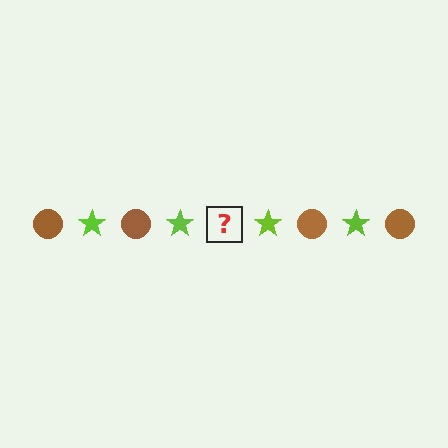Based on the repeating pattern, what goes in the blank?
The blank should be a brown circle.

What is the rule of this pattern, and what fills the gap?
The rule is that the pattern alternates between brown circle and lime star. The gap should be filled with a brown circle.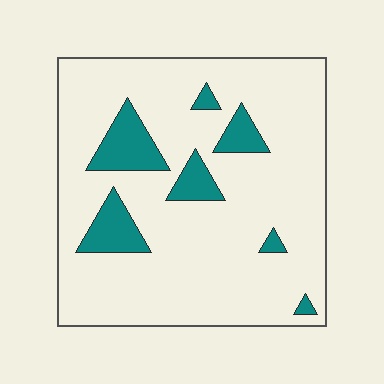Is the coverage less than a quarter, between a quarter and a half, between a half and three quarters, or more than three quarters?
Less than a quarter.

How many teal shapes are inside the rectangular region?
7.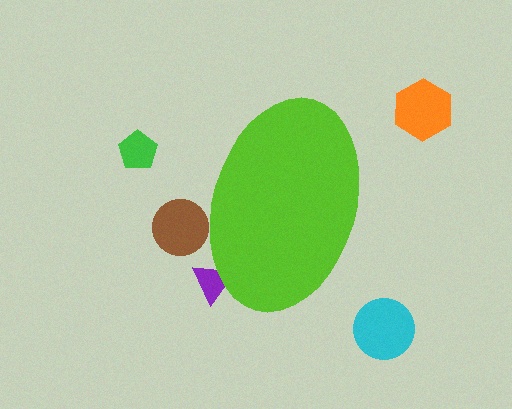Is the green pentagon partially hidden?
No, the green pentagon is fully visible.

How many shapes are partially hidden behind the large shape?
2 shapes are partially hidden.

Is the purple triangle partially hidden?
Yes, the purple triangle is partially hidden behind the lime ellipse.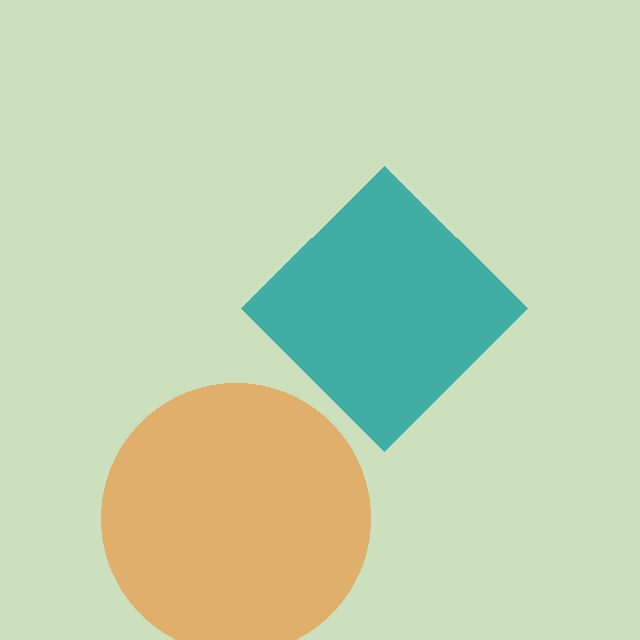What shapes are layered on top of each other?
The layered shapes are: an orange circle, a teal diamond.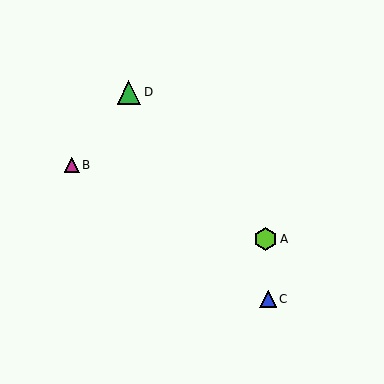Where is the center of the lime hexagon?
The center of the lime hexagon is at (265, 239).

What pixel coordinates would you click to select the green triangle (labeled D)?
Click at (129, 92) to select the green triangle D.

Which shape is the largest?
The green triangle (labeled D) is the largest.